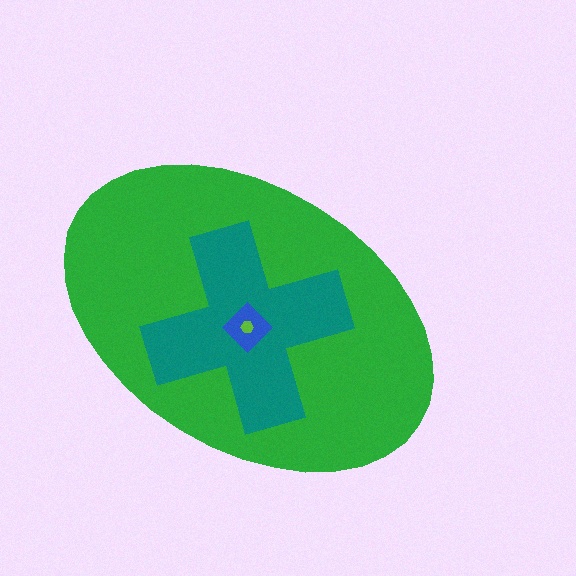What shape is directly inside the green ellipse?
The teal cross.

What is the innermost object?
The lime hexagon.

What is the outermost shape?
The green ellipse.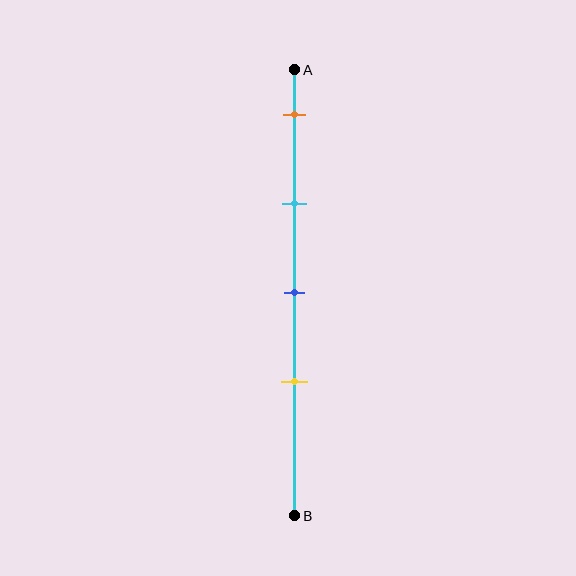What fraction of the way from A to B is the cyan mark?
The cyan mark is approximately 30% (0.3) of the way from A to B.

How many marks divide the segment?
There are 4 marks dividing the segment.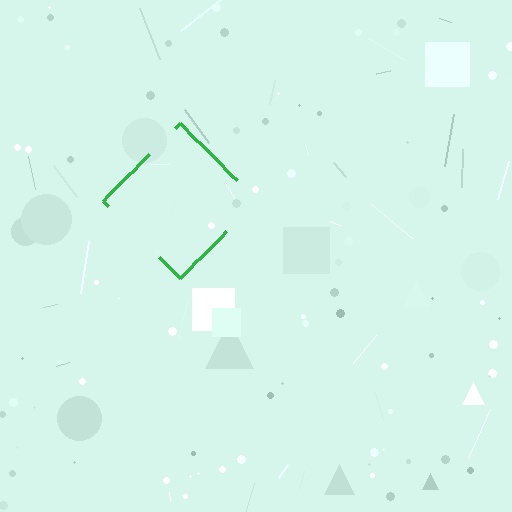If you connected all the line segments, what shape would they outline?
They would outline a diamond.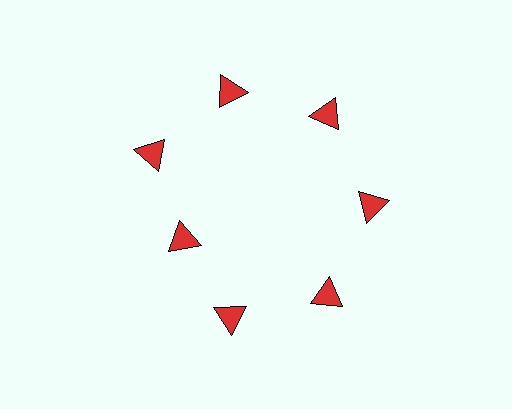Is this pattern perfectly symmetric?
No. The 7 red triangles are arranged in a ring, but one element near the 8 o'clock position is pulled inward toward the center, breaking the 7-fold rotational symmetry.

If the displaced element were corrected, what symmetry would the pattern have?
It would have 7-fold rotational symmetry — the pattern would map onto itself every 51 degrees.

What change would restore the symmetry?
The symmetry would be restored by moving it outward, back onto the ring so that all 7 triangles sit at equal angles and equal distance from the center.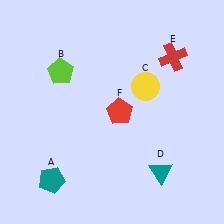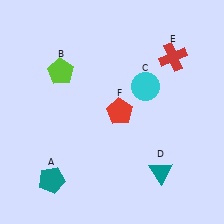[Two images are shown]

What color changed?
The circle (C) changed from yellow in Image 1 to cyan in Image 2.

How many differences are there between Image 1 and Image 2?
There is 1 difference between the two images.